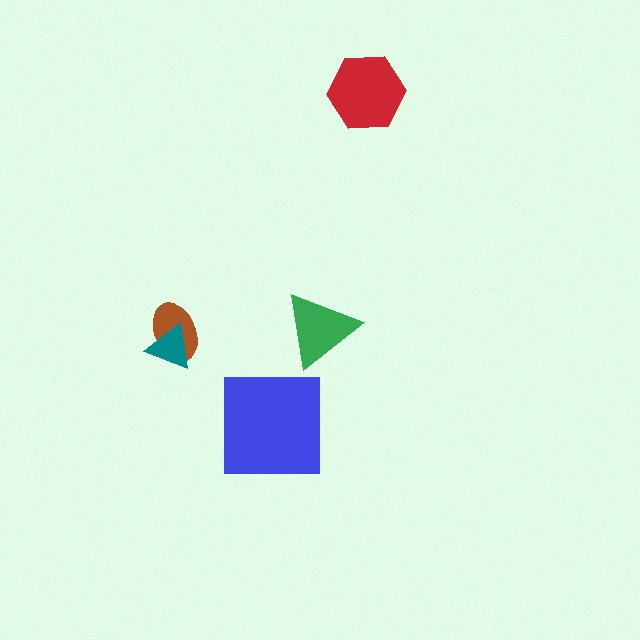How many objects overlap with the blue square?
0 objects overlap with the blue square.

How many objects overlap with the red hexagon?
0 objects overlap with the red hexagon.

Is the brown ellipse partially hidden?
Yes, it is partially covered by another shape.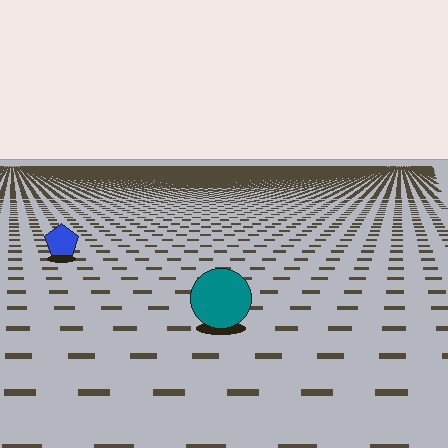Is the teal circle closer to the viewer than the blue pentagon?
Yes. The teal circle is closer — you can tell from the texture gradient: the ground texture is coarser near it.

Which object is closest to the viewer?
The teal circle is closest. The texture marks near it are larger and more spread out.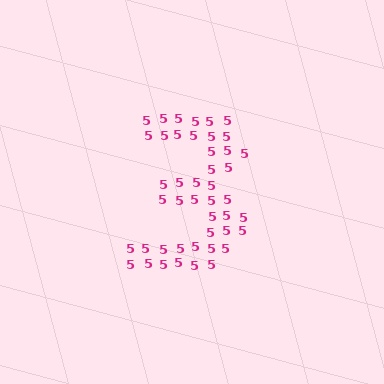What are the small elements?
The small elements are digit 5's.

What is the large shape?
The large shape is the digit 3.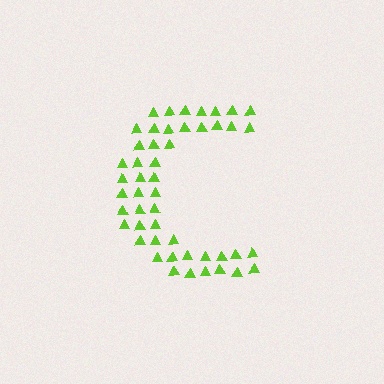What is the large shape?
The large shape is the letter C.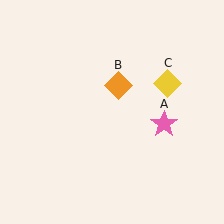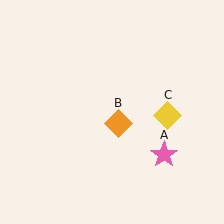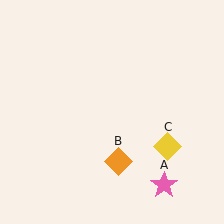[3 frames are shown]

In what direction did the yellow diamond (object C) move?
The yellow diamond (object C) moved down.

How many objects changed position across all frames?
3 objects changed position: pink star (object A), orange diamond (object B), yellow diamond (object C).